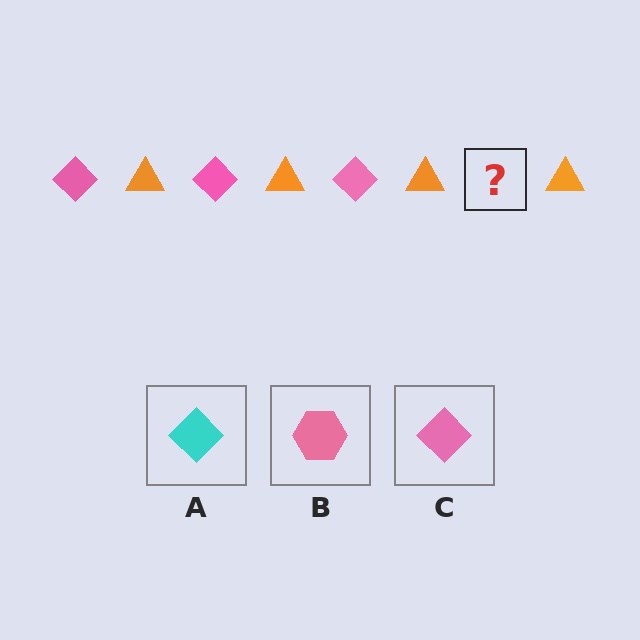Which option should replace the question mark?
Option C.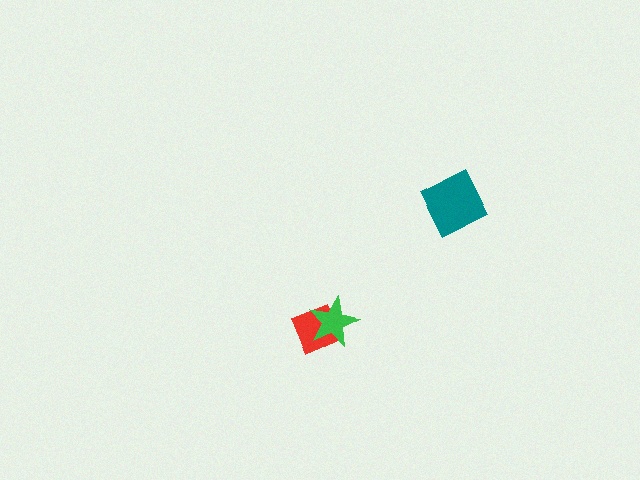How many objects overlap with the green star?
1 object overlaps with the green star.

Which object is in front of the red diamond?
The green star is in front of the red diamond.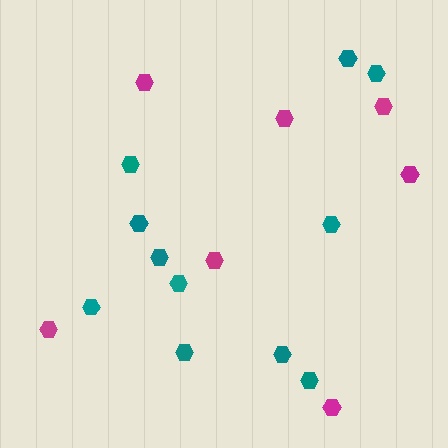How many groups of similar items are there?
There are 2 groups: one group of magenta hexagons (7) and one group of teal hexagons (11).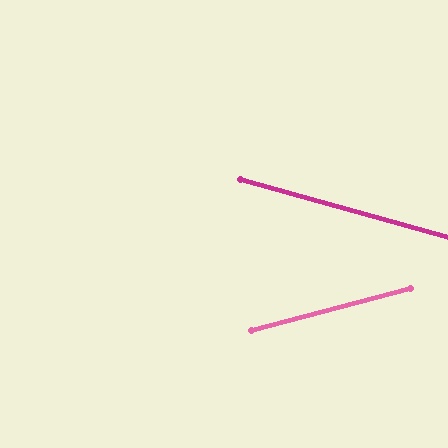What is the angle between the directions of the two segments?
Approximately 30 degrees.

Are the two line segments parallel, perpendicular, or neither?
Neither parallel nor perpendicular — they differ by about 30°.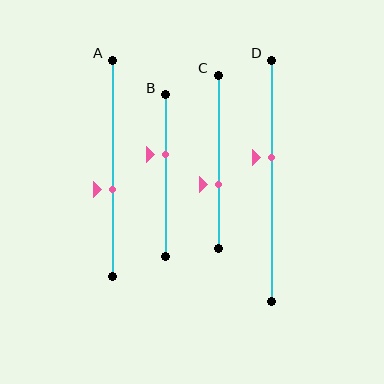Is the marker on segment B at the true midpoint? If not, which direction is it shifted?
No, the marker on segment B is shifted upward by about 13% of the segment length.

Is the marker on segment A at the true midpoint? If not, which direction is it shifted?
No, the marker on segment A is shifted downward by about 10% of the segment length.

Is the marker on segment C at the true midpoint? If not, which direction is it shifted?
No, the marker on segment C is shifted downward by about 13% of the segment length.